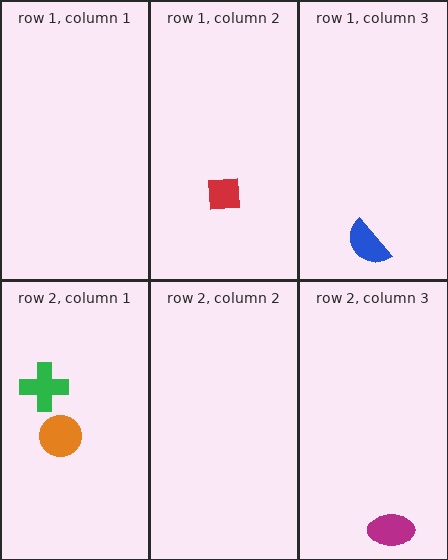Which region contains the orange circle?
The row 2, column 1 region.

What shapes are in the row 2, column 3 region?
The magenta ellipse.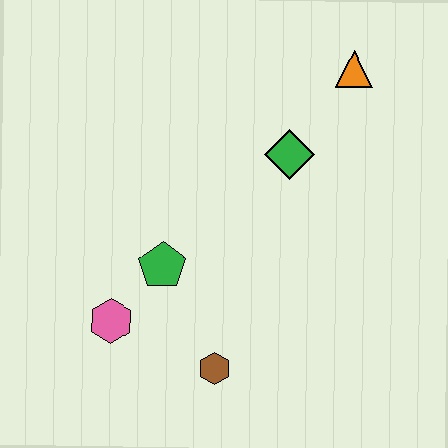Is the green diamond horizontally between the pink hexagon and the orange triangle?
Yes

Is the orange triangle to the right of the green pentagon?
Yes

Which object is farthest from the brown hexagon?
The orange triangle is farthest from the brown hexagon.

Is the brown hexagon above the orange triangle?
No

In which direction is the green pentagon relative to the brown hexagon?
The green pentagon is above the brown hexagon.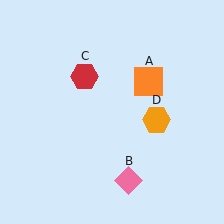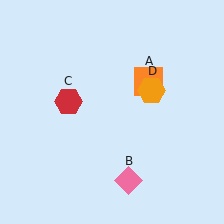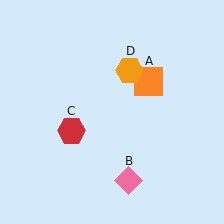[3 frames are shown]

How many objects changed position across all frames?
2 objects changed position: red hexagon (object C), orange hexagon (object D).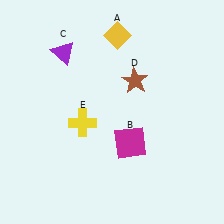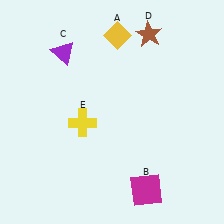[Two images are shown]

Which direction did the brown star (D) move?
The brown star (D) moved up.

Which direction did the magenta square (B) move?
The magenta square (B) moved down.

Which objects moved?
The objects that moved are: the magenta square (B), the brown star (D).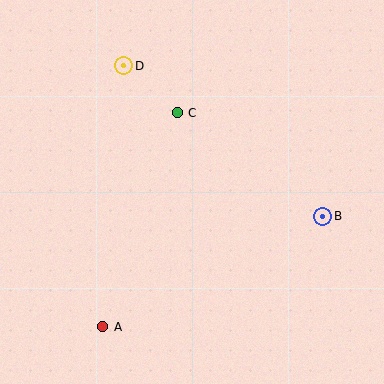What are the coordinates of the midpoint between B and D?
The midpoint between B and D is at (223, 141).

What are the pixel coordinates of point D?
Point D is at (124, 66).